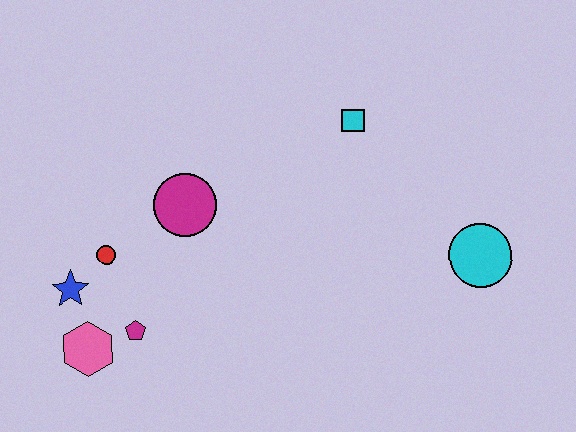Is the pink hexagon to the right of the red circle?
No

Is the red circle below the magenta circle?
Yes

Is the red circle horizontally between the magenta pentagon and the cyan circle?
No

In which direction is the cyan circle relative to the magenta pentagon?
The cyan circle is to the right of the magenta pentagon.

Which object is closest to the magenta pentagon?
The pink hexagon is closest to the magenta pentagon.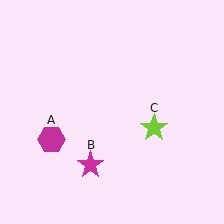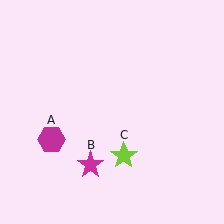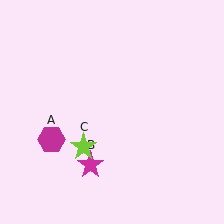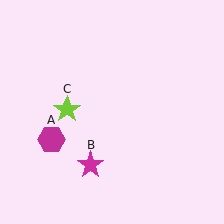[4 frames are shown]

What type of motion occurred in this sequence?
The lime star (object C) rotated clockwise around the center of the scene.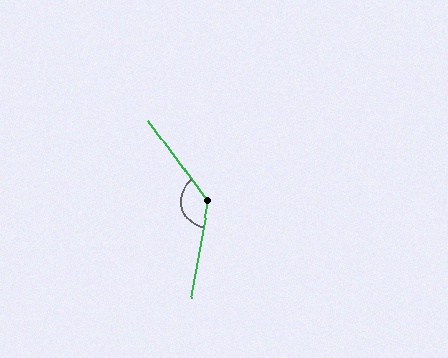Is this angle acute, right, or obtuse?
It is obtuse.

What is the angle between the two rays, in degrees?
Approximately 133 degrees.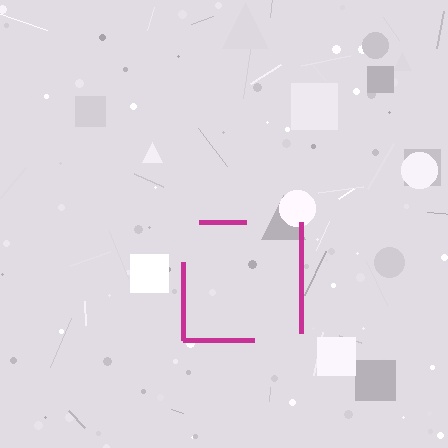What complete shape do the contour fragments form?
The contour fragments form a square.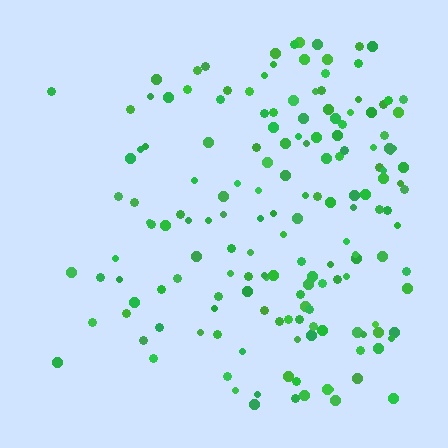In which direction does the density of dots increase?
From left to right, with the right side densest.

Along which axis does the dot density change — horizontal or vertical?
Horizontal.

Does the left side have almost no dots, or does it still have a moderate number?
Still a moderate number, just noticeably fewer than the right.